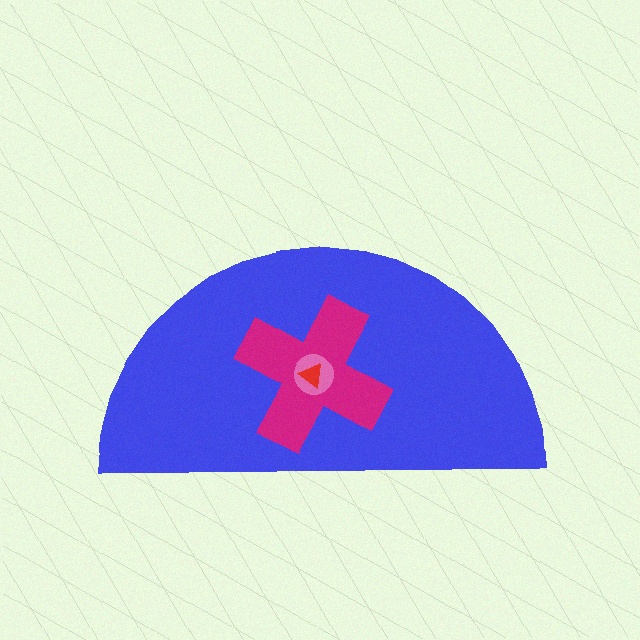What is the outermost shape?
The blue semicircle.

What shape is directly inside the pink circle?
The red triangle.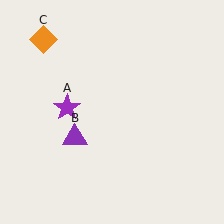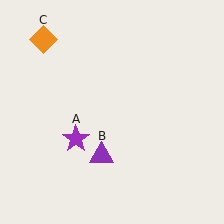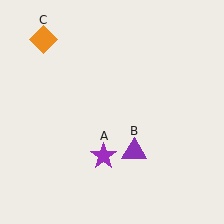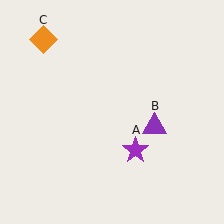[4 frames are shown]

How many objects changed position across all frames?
2 objects changed position: purple star (object A), purple triangle (object B).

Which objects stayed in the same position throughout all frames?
Orange diamond (object C) remained stationary.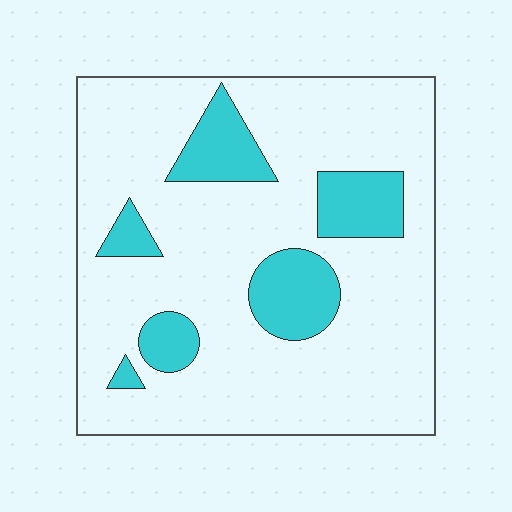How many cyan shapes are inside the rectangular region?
6.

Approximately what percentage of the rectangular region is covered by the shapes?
Approximately 20%.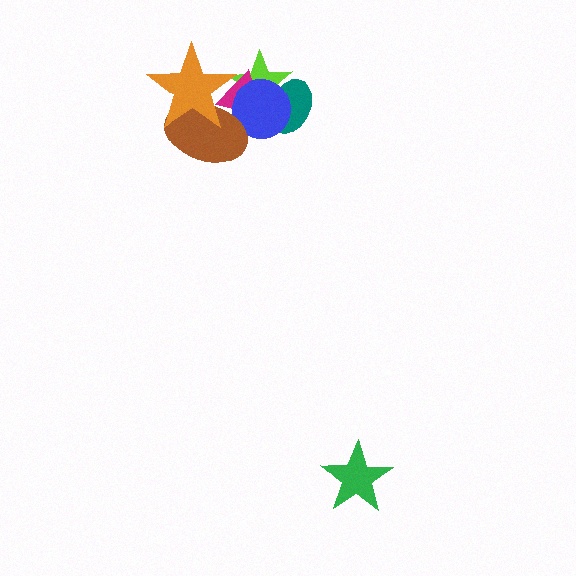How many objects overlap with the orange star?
3 objects overlap with the orange star.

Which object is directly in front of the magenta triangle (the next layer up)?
The blue circle is directly in front of the magenta triangle.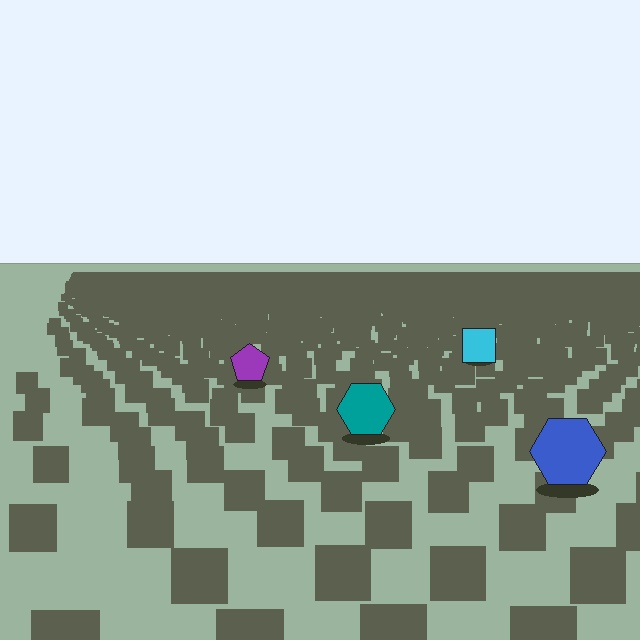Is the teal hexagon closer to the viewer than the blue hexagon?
No. The blue hexagon is closer — you can tell from the texture gradient: the ground texture is coarser near it.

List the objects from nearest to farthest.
From nearest to farthest: the blue hexagon, the teal hexagon, the purple pentagon, the cyan square.